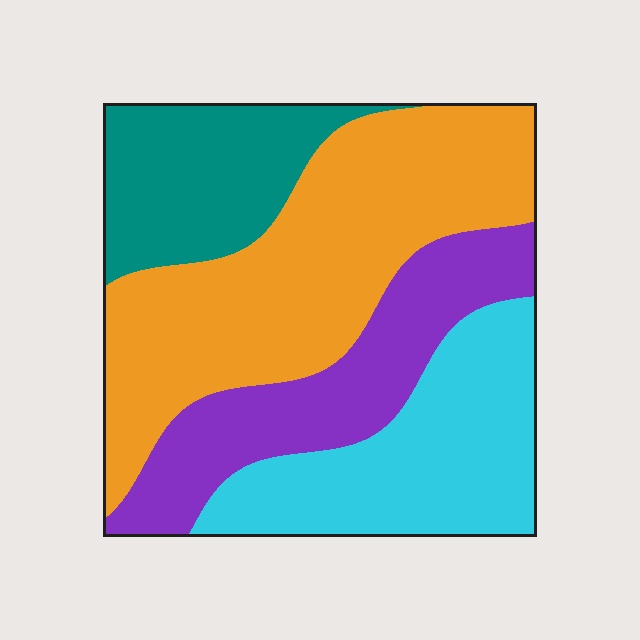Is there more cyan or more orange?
Orange.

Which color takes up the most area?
Orange, at roughly 40%.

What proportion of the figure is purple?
Purple covers about 20% of the figure.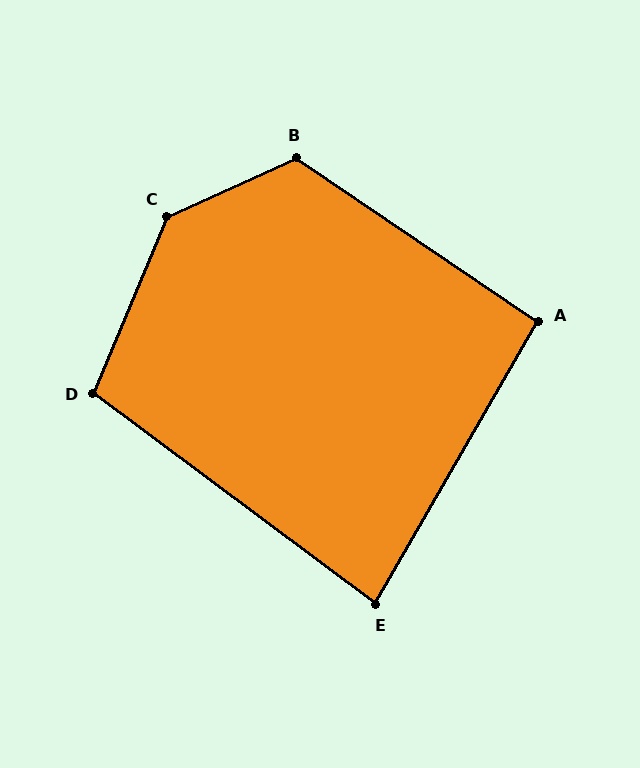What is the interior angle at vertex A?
Approximately 94 degrees (approximately right).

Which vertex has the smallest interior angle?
E, at approximately 83 degrees.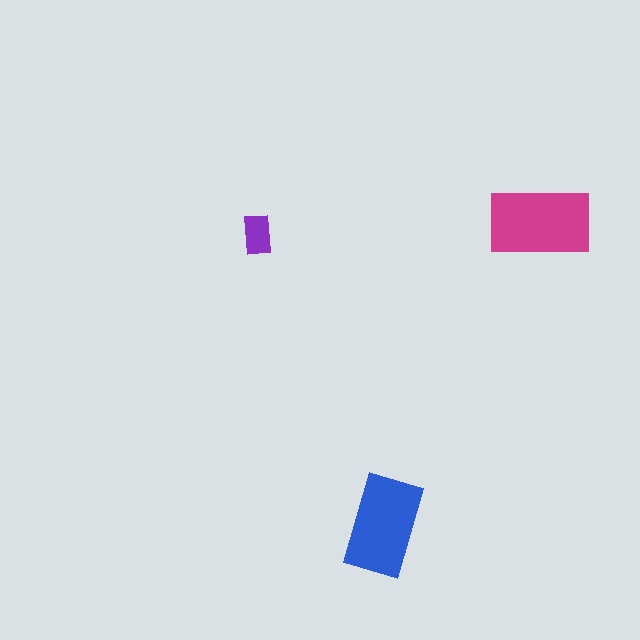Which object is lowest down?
The blue rectangle is bottommost.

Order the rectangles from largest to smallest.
the magenta one, the blue one, the purple one.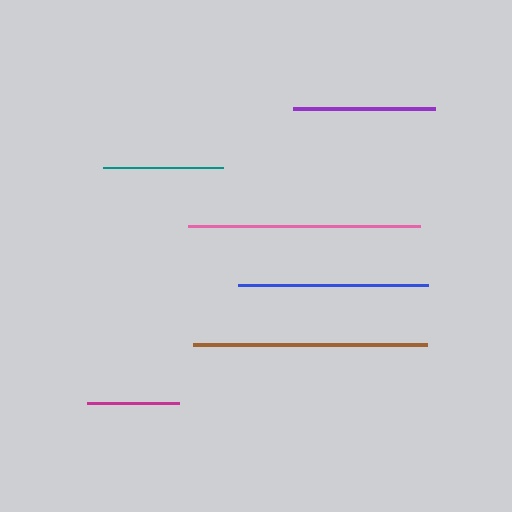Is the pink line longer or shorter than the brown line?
The brown line is longer than the pink line.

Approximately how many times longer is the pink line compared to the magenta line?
The pink line is approximately 2.5 times the length of the magenta line.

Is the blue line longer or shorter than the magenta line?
The blue line is longer than the magenta line.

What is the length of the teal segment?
The teal segment is approximately 121 pixels long.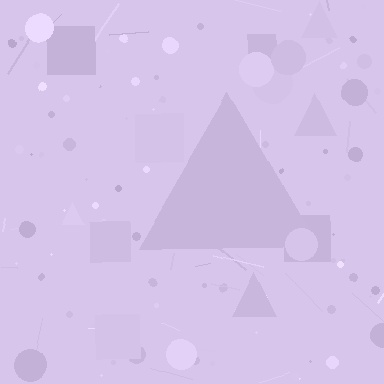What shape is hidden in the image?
A triangle is hidden in the image.